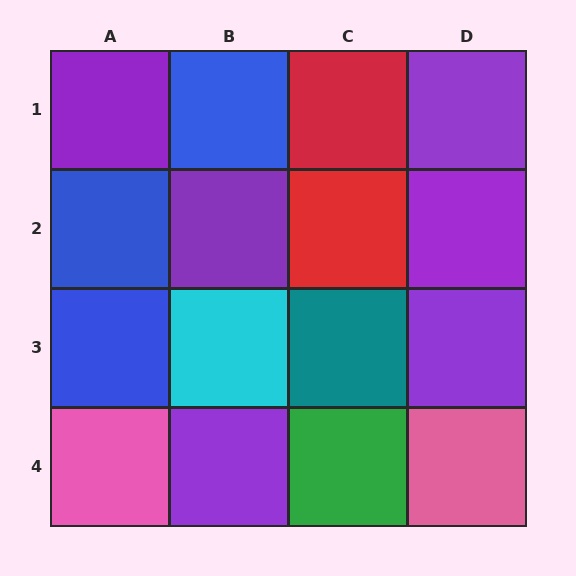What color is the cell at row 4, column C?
Green.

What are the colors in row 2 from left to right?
Blue, purple, red, purple.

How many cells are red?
2 cells are red.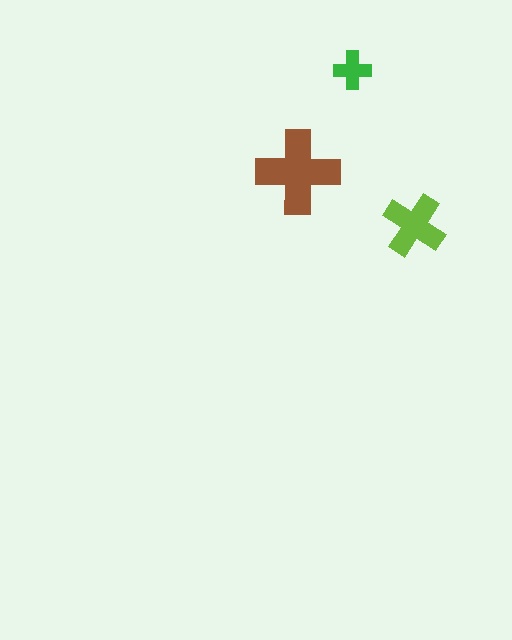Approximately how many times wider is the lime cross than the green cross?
About 1.5 times wider.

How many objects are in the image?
There are 3 objects in the image.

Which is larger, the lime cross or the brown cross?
The brown one.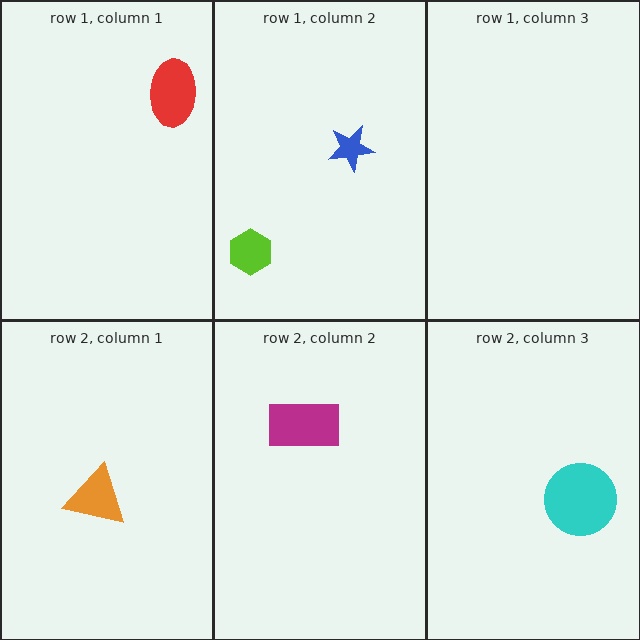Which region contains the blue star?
The row 1, column 2 region.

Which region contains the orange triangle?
The row 2, column 1 region.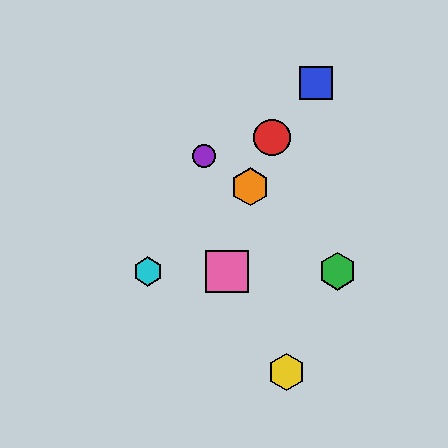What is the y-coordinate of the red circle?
The red circle is at y≈138.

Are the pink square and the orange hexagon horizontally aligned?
No, the pink square is at y≈271 and the orange hexagon is at y≈187.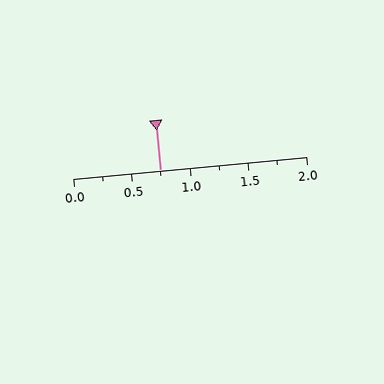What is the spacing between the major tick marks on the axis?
The major ticks are spaced 0.5 apart.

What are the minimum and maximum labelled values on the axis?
The axis runs from 0.0 to 2.0.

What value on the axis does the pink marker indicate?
The marker indicates approximately 0.75.